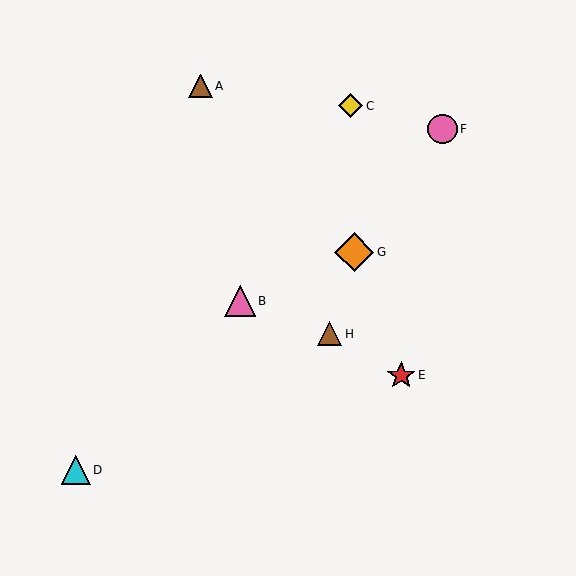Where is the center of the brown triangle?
The center of the brown triangle is at (330, 334).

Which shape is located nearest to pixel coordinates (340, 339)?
The brown triangle (labeled H) at (330, 334) is nearest to that location.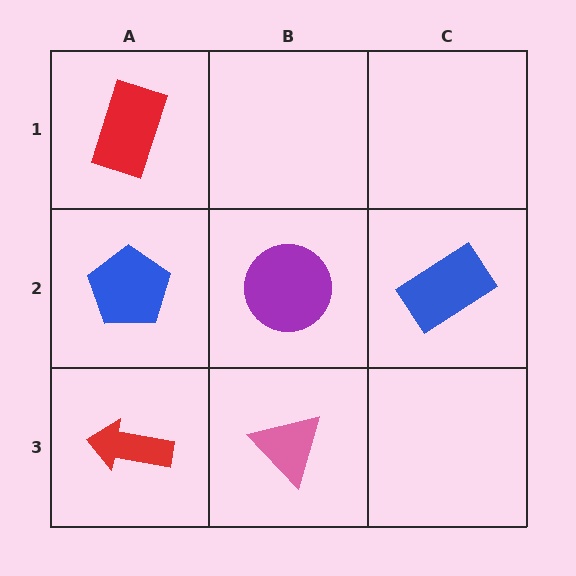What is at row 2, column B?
A purple circle.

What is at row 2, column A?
A blue pentagon.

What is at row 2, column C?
A blue rectangle.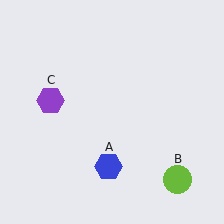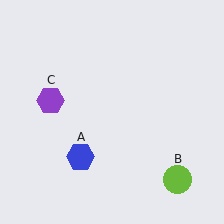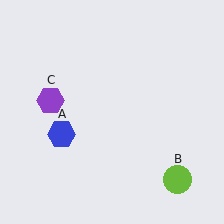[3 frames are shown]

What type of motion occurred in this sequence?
The blue hexagon (object A) rotated clockwise around the center of the scene.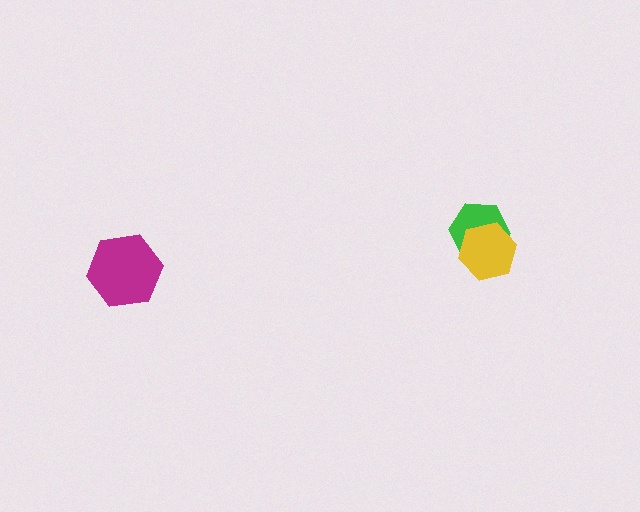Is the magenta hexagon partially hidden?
No, no other shape covers it.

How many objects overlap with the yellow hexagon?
1 object overlaps with the yellow hexagon.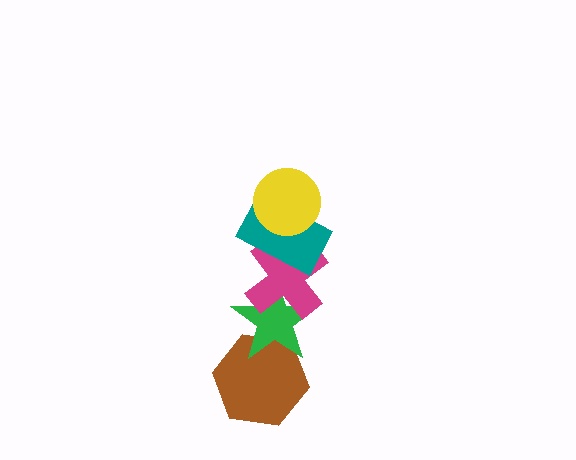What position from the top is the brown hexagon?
The brown hexagon is 5th from the top.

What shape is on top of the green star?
The magenta cross is on top of the green star.